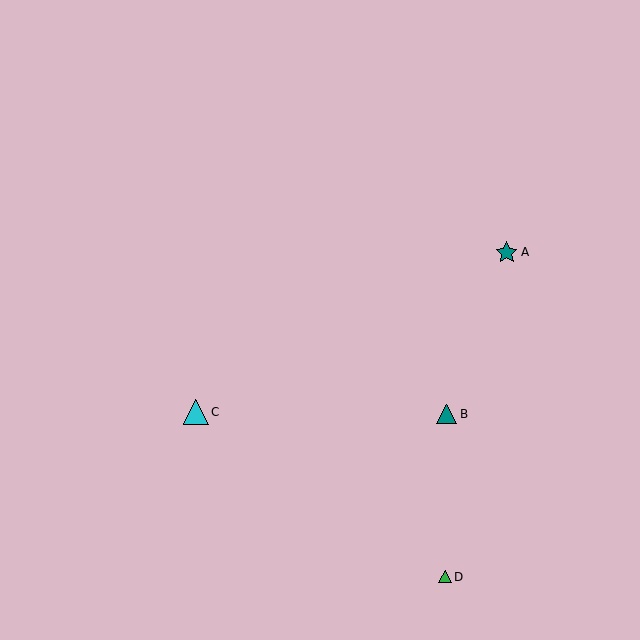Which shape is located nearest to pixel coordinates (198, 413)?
The cyan triangle (labeled C) at (196, 412) is nearest to that location.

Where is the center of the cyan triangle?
The center of the cyan triangle is at (196, 412).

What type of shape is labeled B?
Shape B is a teal triangle.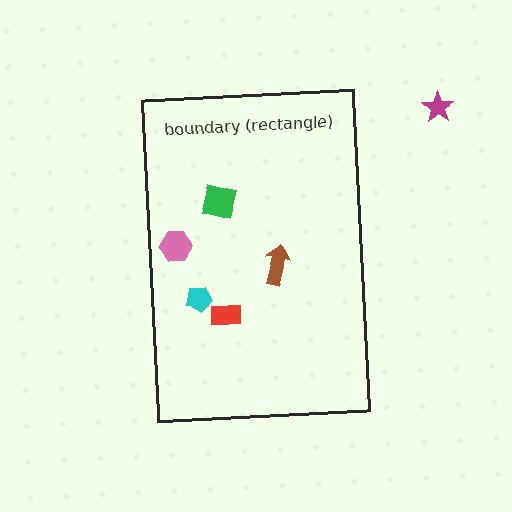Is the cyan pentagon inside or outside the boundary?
Inside.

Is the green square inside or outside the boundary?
Inside.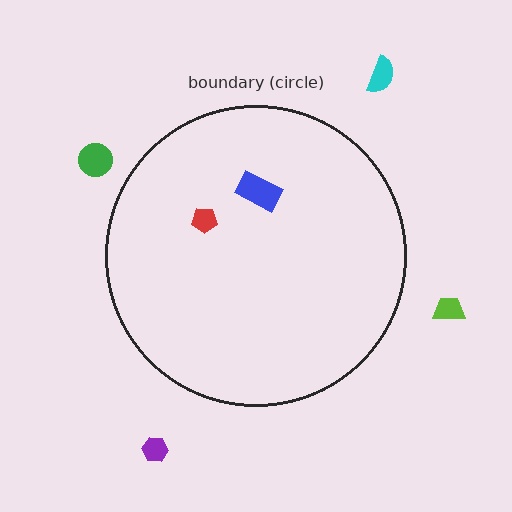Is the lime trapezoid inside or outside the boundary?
Outside.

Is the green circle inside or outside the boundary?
Outside.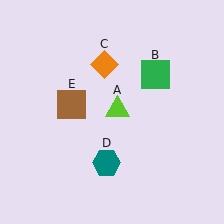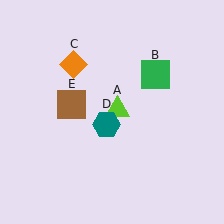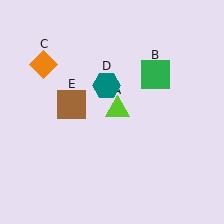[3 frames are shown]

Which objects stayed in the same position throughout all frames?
Lime triangle (object A) and green square (object B) and brown square (object E) remained stationary.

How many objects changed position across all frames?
2 objects changed position: orange diamond (object C), teal hexagon (object D).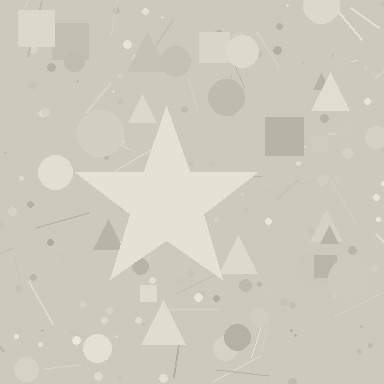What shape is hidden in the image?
A star is hidden in the image.